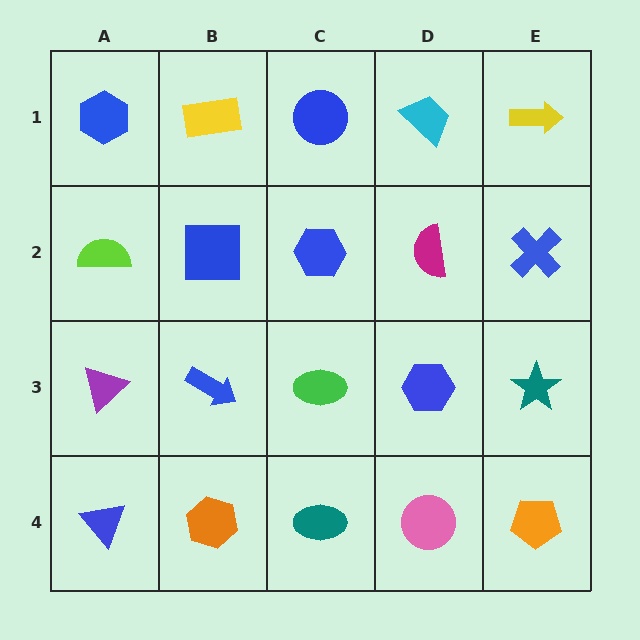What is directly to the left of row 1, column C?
A yellow rectangle.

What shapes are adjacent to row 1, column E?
A blue cross (row 2, column E), a cyan trapezoid (row 1, column D).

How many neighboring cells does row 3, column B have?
4.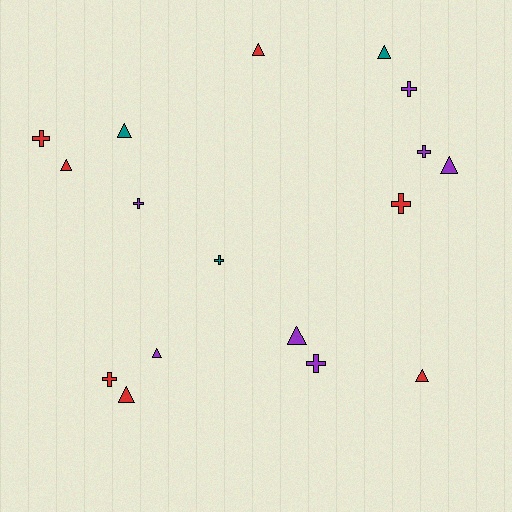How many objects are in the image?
There are 17 objects.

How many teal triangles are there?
There are 2 teal triangles.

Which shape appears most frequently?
Triangle, with 9 objects.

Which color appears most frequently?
Red, with 7 objects.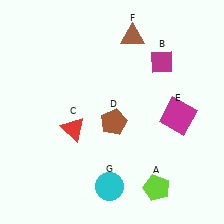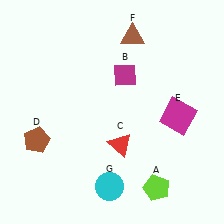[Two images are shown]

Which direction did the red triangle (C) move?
The red triangle (C) moved right.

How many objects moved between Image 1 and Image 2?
3 objects moved between the two images.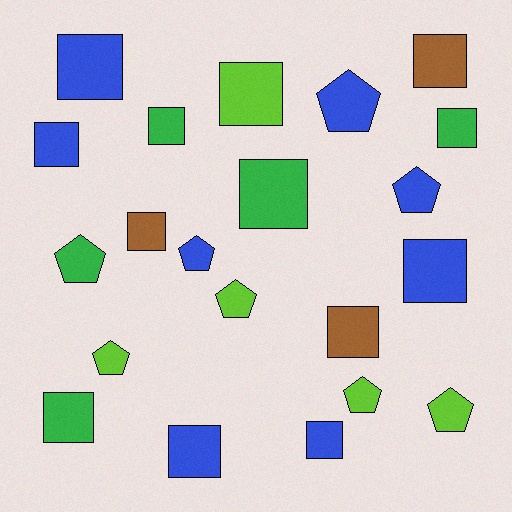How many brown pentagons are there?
There are no brown pentagons.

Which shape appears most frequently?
Square, with 13 objects.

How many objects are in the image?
There are 21 objects.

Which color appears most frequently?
Blue, with 8 objects.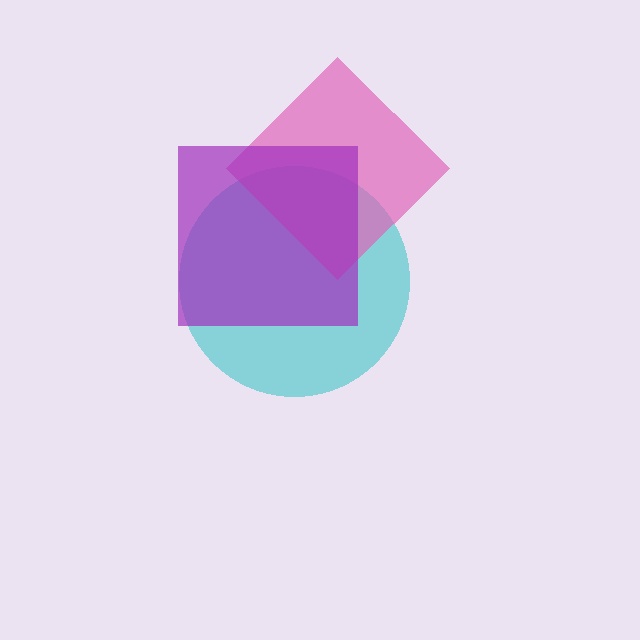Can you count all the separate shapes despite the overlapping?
Yes, there are 3 separate shapes.